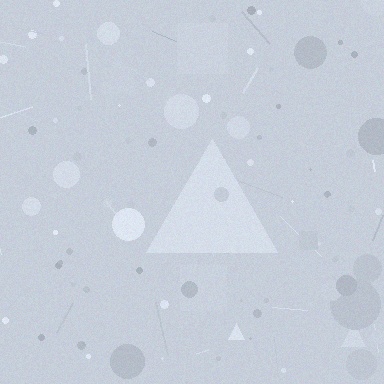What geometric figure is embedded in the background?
A triangle is embedded in the background.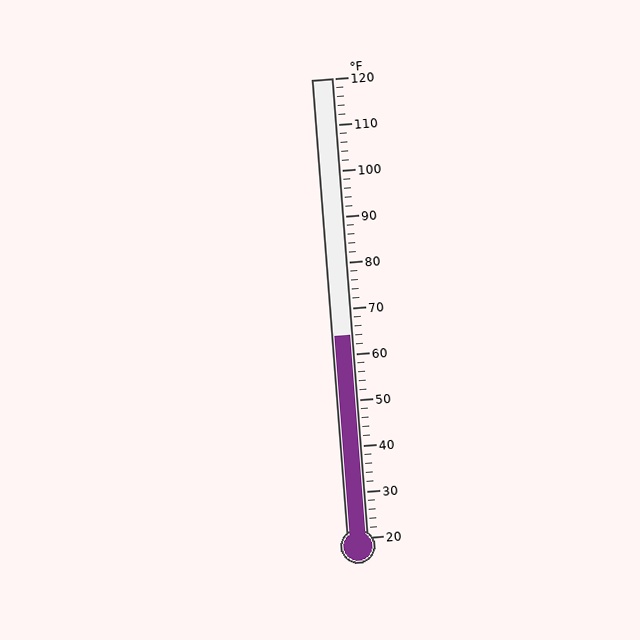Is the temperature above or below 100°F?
The temperature is below 100°F.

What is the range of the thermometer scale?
The thermometer scale ranges from 20°F to 120°F.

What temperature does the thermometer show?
The thermometer shows approximately 64°F.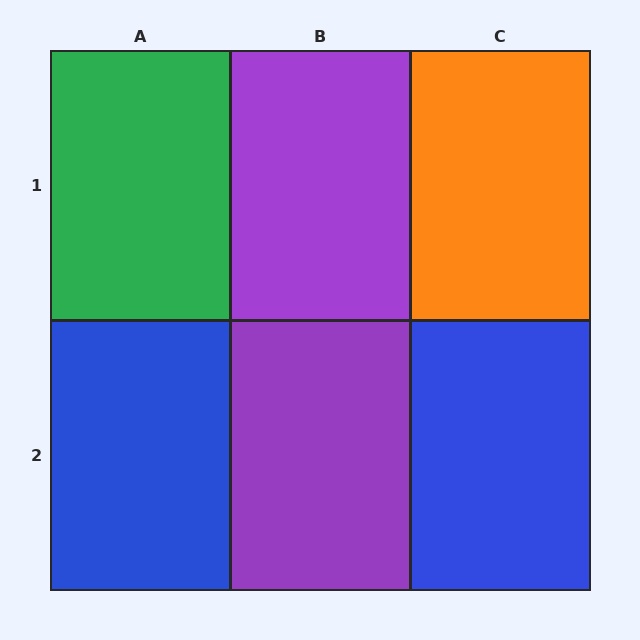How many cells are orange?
1 cell is orange.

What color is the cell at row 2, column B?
Purple.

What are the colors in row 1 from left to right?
Green, purple, orange.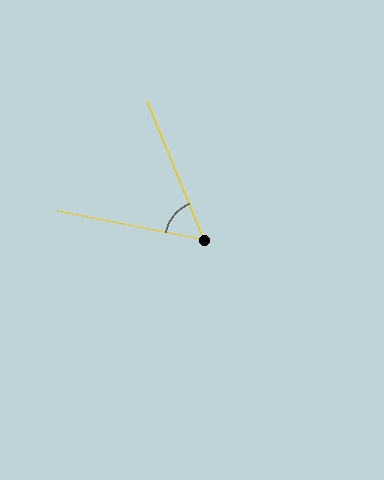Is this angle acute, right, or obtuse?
It is acute.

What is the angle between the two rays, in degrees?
Approximately 57 degrees.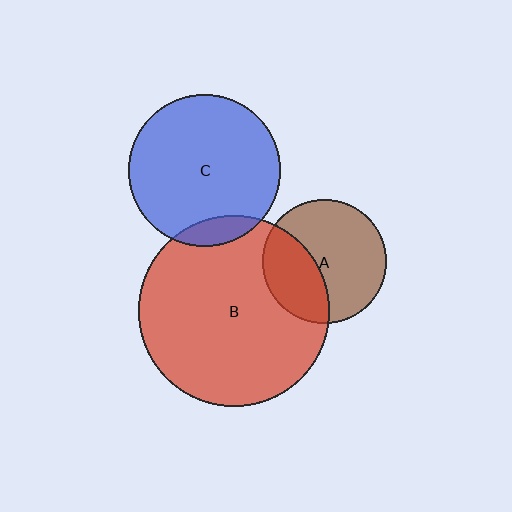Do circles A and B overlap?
Yes.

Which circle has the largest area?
Circle B (red).